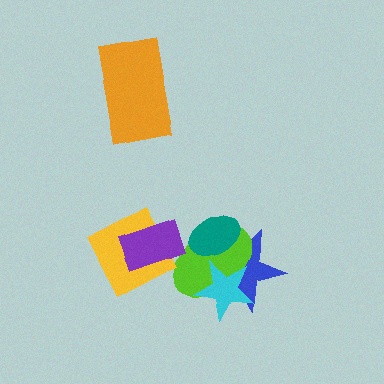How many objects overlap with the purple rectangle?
2 objects overlap with the purple rectangle.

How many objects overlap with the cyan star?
2 objects overlap with the cyan star.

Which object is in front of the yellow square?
The purple rectangle is in front of the yellow square.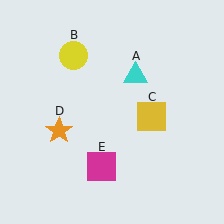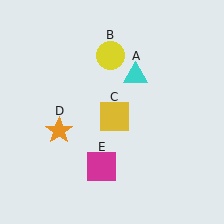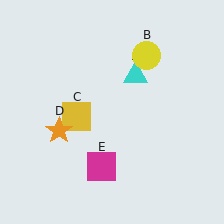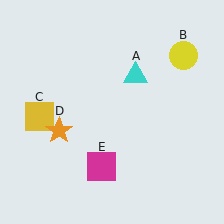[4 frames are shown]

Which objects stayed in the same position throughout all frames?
Cyan triangle (object A) and orange star (object D) and magenta square (object E) remained stationary.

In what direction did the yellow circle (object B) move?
The yellow circle (object B) moved right.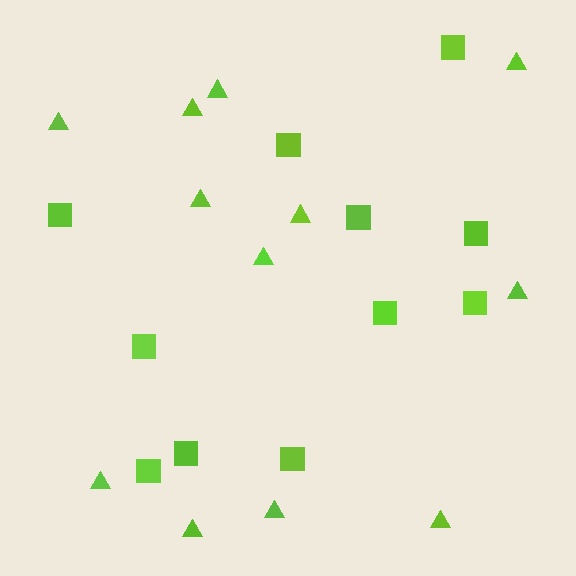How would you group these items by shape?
There are 2 groups: one group of triangles (12) and one group of squares (11).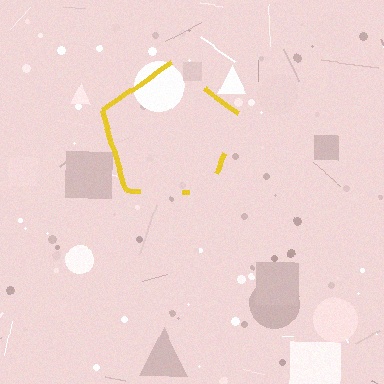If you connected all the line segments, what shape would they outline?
They would outline a pentagon.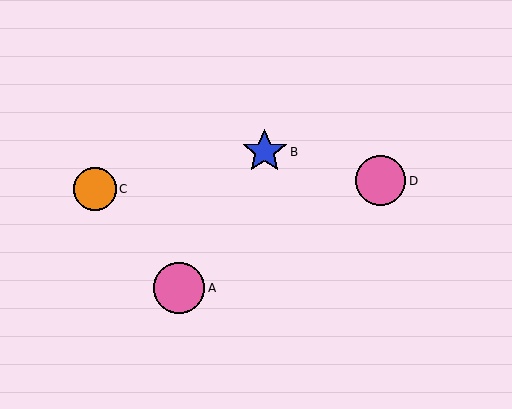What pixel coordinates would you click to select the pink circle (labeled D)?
Click at (381, 181) to select the pink circle D.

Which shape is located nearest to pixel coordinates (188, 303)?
The pink circle (labeled A) at (179, 288) is nearest to that location.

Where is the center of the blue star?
The center of the blue star is at (265, 152).